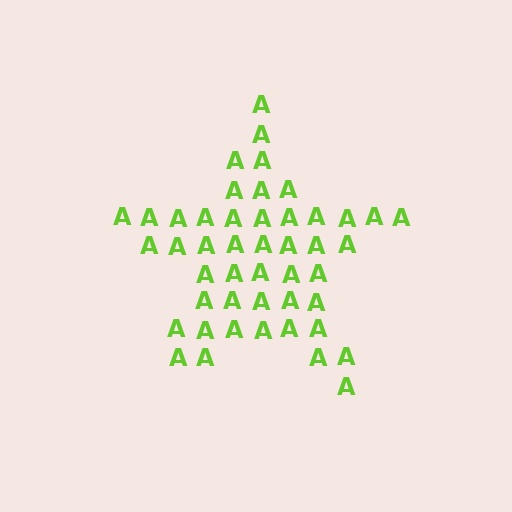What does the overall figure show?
The overall figure shows a star.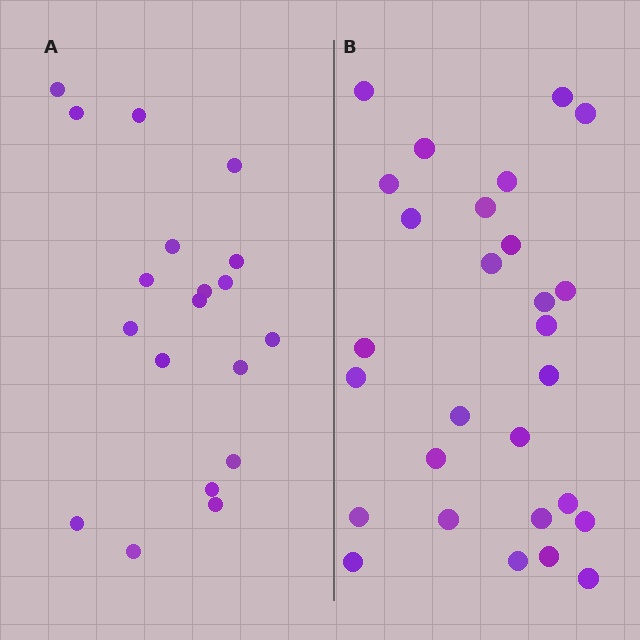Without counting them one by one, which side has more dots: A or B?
Region B (the right region) has more dots.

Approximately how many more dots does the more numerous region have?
Region B has roughly 8 or so more dots than region A.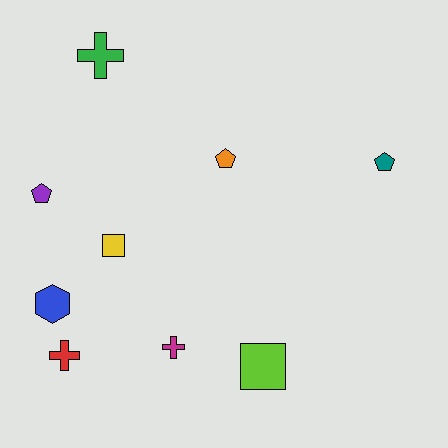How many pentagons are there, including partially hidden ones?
There are 3 pentagons.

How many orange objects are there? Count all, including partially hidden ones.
There is 1 orange object.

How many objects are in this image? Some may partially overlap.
There are 9 objects.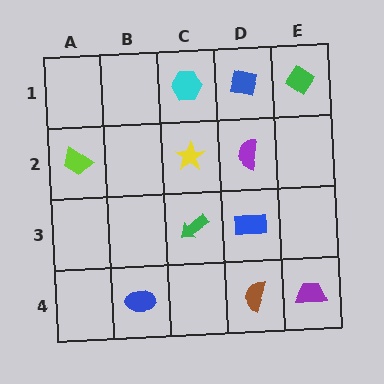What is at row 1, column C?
A cyan hexagon.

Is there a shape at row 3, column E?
No, that cell is empty.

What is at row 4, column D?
A brown semicircle.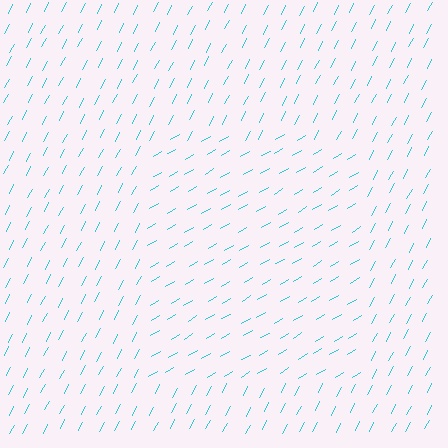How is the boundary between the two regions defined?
The boundary is defined purely by a change in line orientation (approximately 32 degrees difference). All lines are the same color and thickness.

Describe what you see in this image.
The image is filled with small cyan line segments. A rectangle region in the image has lines oriented differently from the surrounding lines, creating a visible texture boundary.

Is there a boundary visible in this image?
Yes, there is a texture boundary formed by a change in line orientation.